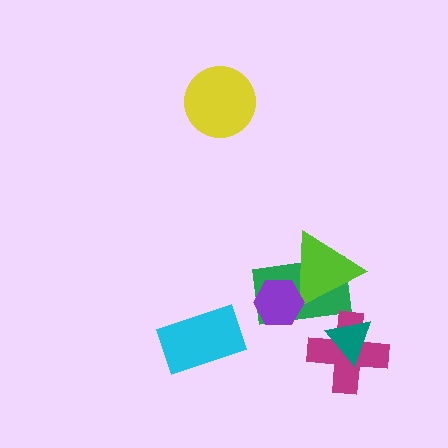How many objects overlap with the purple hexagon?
2 objects overlap with the purple hexagon.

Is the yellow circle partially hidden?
No, no other shape covers it.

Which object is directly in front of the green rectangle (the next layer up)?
The lime triangle is directly in front of the green rectangle.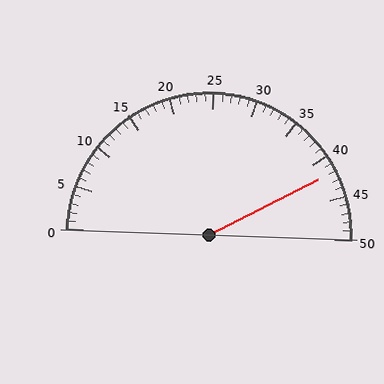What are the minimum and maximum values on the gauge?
The gauge ranges from 0 to 50.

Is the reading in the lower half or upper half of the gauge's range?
The reading is in the upper half of the range (0 to 50).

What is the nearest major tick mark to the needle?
The nearest major tick mark is 40.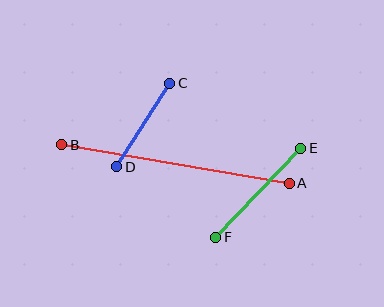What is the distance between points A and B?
The distance is approximately 231 pixels.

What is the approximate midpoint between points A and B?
The midpoint is at approximately (176, 164) pixels.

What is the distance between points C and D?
The distance is approximately 99 pixels.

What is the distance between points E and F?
The distance is approximately 123 pixels.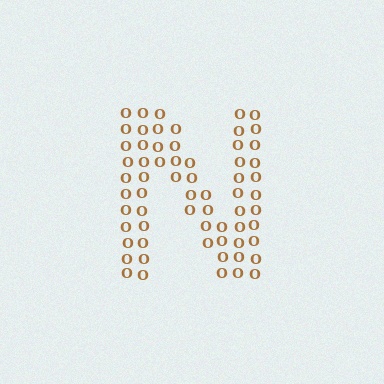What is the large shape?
The large shape is the letter N.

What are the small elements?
The small elements are letter O's.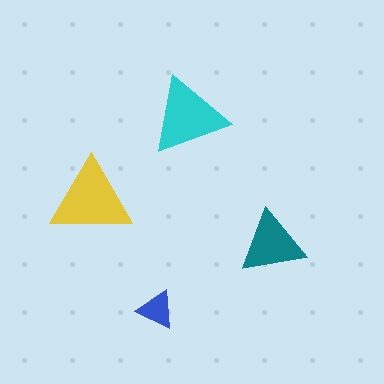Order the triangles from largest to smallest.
the yellow one, the cyan one, the teal one, the blue one.